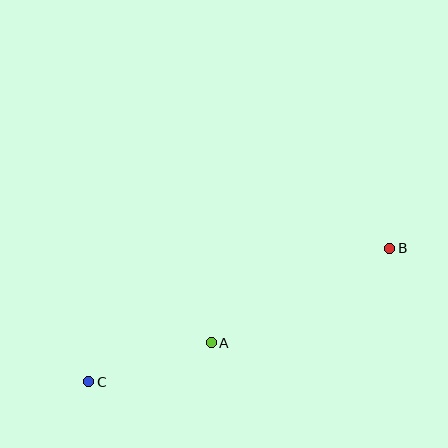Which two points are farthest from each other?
Points B and C are farthest from each other.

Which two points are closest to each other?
Points A and C are closest to each other.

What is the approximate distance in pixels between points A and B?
The distance between A and B is approximately 202 pixels.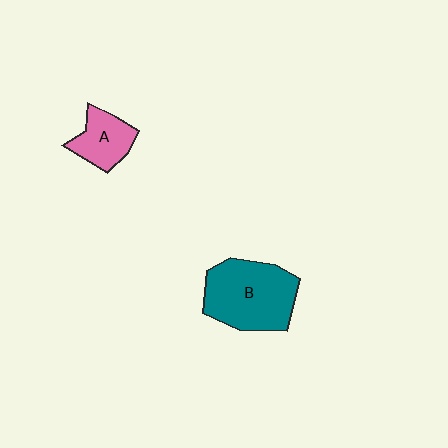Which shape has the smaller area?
Shape A (pink).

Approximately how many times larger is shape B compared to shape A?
Approximately 2.1 times.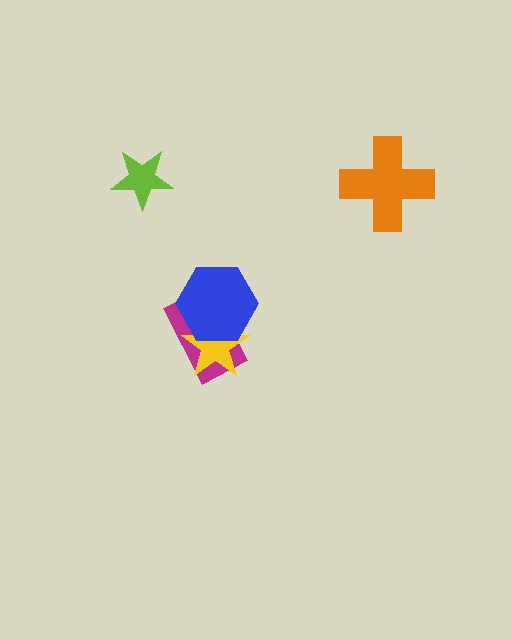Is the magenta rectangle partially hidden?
Yes, it is partially covered by another shape.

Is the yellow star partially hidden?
Yes, it is partially covered by another shape.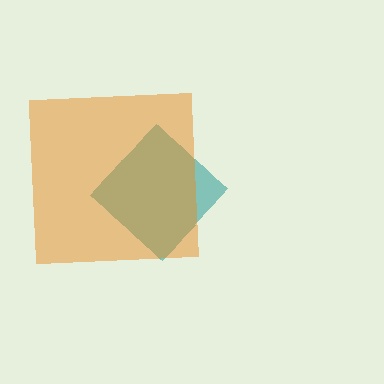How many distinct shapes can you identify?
There are 2 distinct shapes: a teal diamond, an orange square.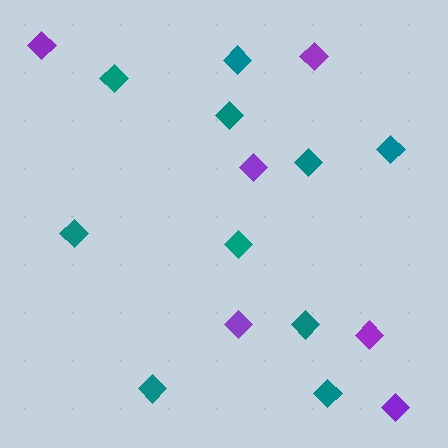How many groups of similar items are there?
There are 2 groups: one group of teal diamonds (10) and one group of purple diamonds (6).